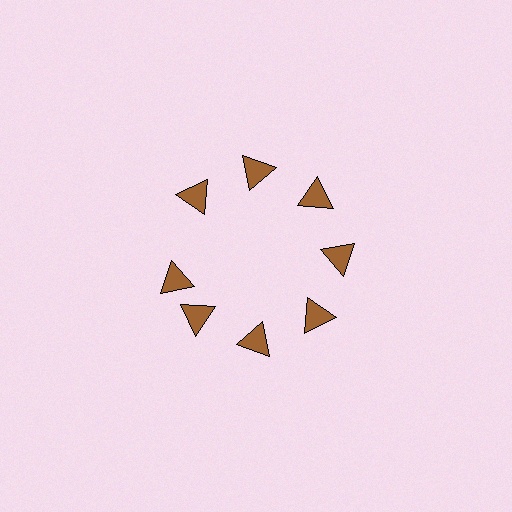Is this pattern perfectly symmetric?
No. The 8 brown triangles are arranged in a ring, but one element near the 9 o'clock position is rotated out of alignment along the ring, breaking the 8-fold rotational symmetry.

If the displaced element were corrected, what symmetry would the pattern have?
It would have 8-fold rotational symmetry — the pattern would map onto itself every 45 degrees.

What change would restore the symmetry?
The symmetry would be restored by rotating it back into even spacing with its neighbors so that all 8 triangles sit at equal angles and equal distance from the center.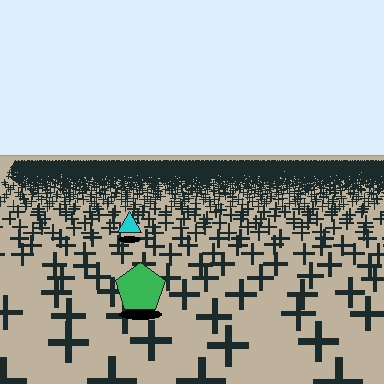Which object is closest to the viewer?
The green pentagon is closest. The texture marks near it are larger and more spread out.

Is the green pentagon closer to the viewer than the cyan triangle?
Yes. The green pentagon is closer — you can tell from the texture gradient: the ground texture is coarser near it.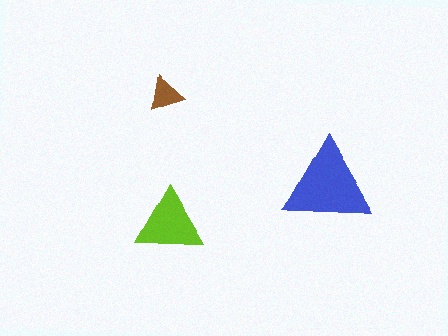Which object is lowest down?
The lime triangle is bottommost.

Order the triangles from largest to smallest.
the blue one, the lime one, the brown one.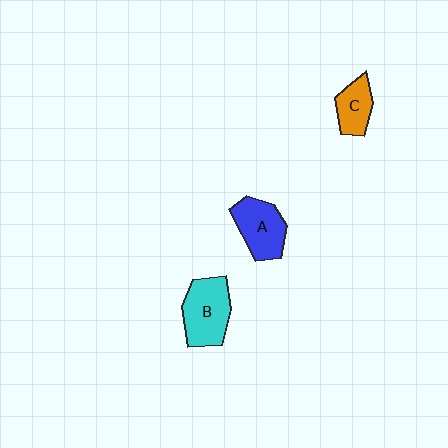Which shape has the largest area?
Shape B (cyan).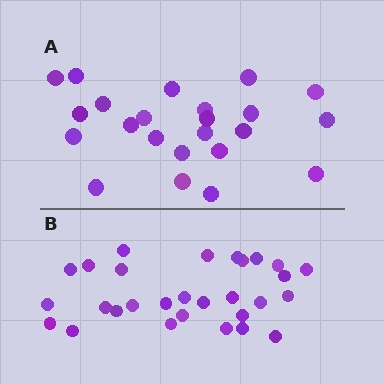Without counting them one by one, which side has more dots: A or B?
Region B (the bottom region) has more dots.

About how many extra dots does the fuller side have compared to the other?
Region B has about 6 more dots than region A.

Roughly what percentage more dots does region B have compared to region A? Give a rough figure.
About 25% more.